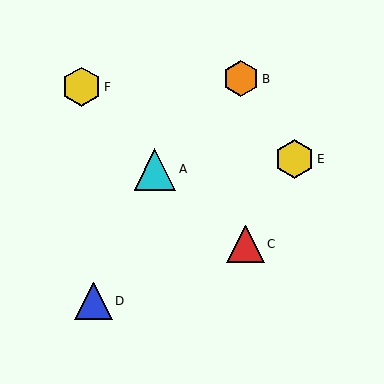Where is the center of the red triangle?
The center of the red triangle is at (246, 244).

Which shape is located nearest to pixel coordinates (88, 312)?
The blue triangle (labeled D) at (94, 301) is nearest to that location.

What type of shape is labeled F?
Shape F is a yellow hexagon.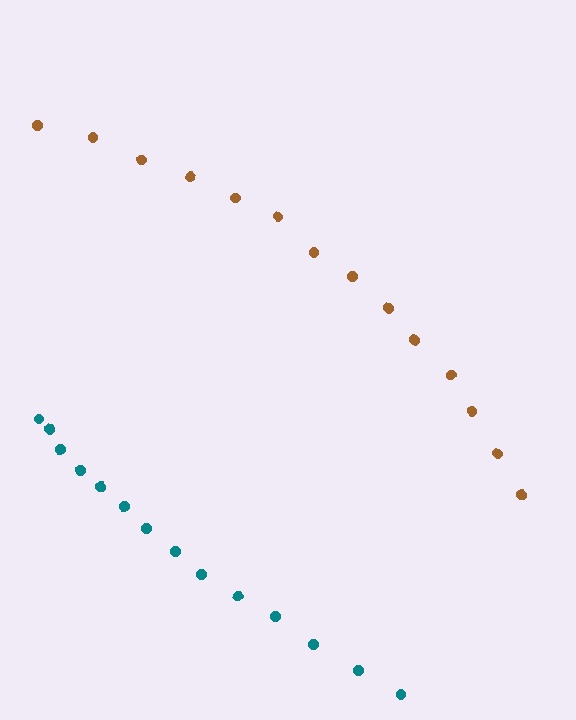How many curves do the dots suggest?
There are 2 distinct paths.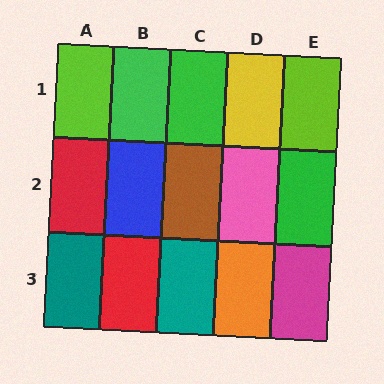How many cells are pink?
1 cell is pink.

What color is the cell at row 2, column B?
Blue.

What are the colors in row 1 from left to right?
Lime, green, green, yellow, lime.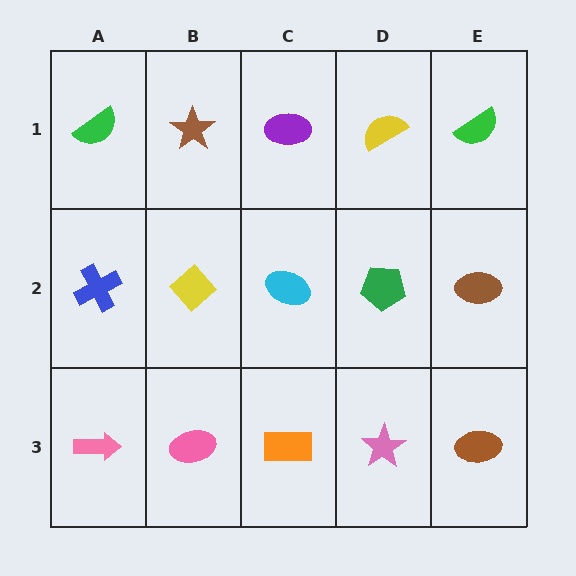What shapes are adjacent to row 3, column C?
A cyan ellipse (row 2, column C), a pink ellipse (row 3, column B), a pink star (row 3, column D).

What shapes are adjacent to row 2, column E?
A green semicircle (row 1, column E), a brown ellipse (row 3, column E), a green pentagon (row 2, column D).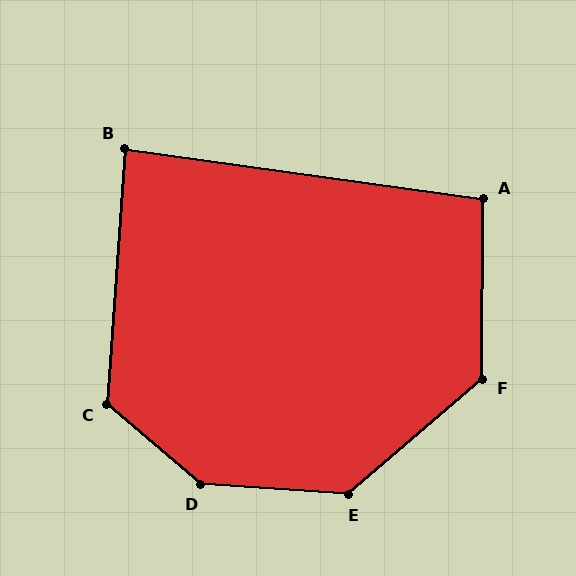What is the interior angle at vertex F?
Approximately 131 degrees (obtuse).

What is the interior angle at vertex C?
Approximately 127 degrees (obtuse).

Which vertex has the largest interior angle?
D, at approximately 143 degrees.